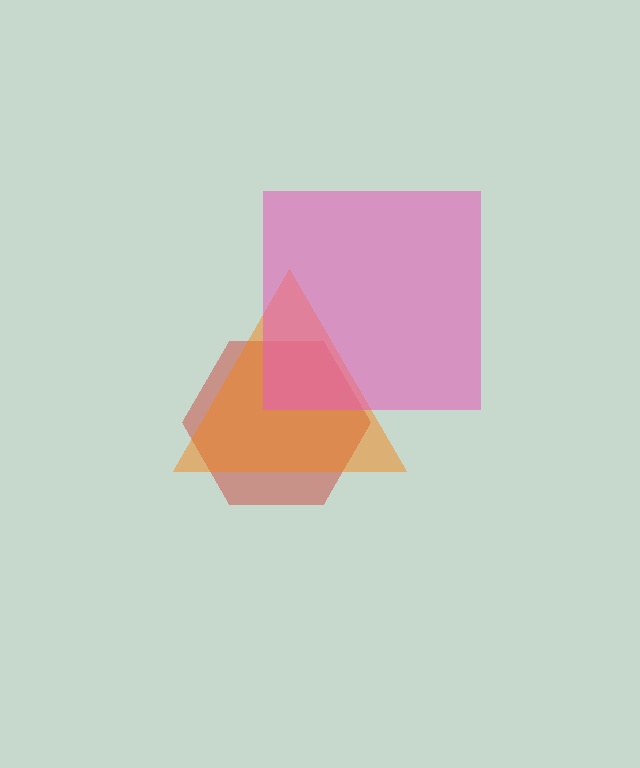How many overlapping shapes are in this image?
There are 3 overlapping shapes in the image.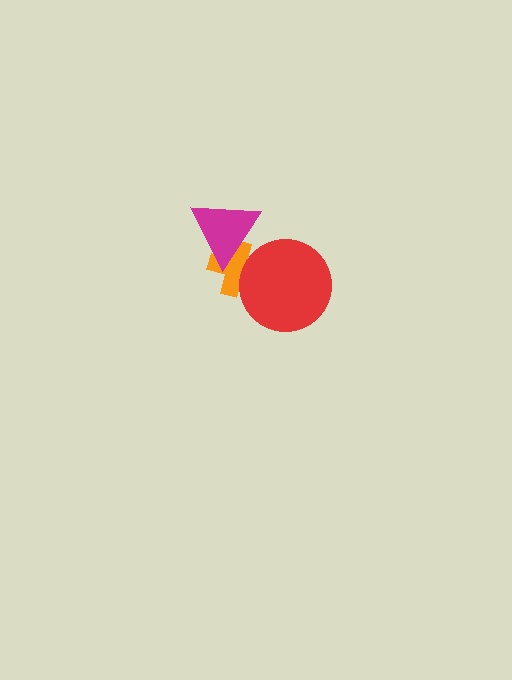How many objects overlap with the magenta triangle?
1 object overlaps with the magenta triangle.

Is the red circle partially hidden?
No, no other shape covers it.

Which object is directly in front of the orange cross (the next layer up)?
The magenta triangle is directly in front of the orange cross.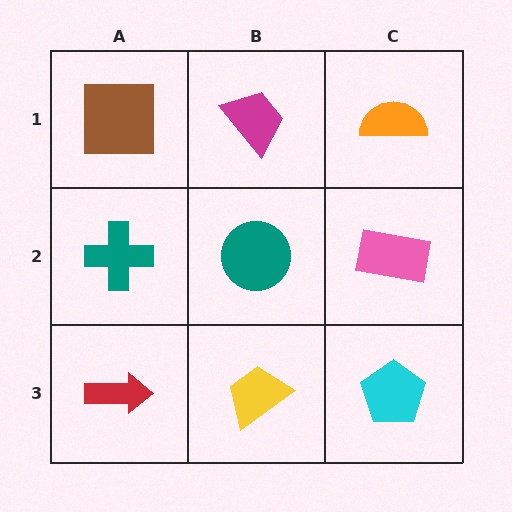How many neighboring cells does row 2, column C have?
3.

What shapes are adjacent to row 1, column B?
A teal circle (row 2, column B), a brown square (row 1, column A), an orange semicircle (row 1, column C).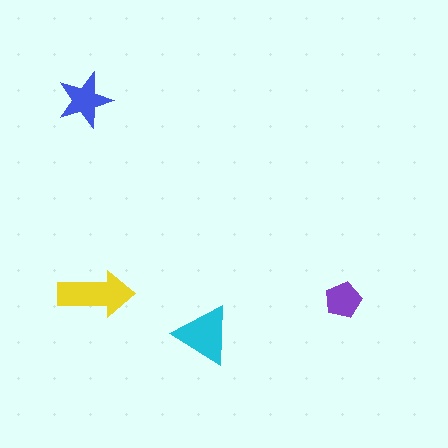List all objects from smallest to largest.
The purple pentagon, the blue star, the cyan triangle, the yellow arrow.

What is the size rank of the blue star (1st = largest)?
3rd.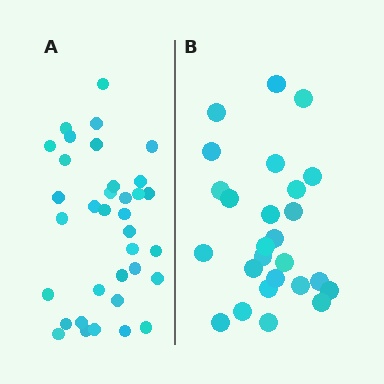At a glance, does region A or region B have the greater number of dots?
Region A (the left region) has more dots.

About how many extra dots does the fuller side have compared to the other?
Region A has roughly 8 or so more dots than region B.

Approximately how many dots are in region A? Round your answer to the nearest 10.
About 40 dots. (The exact count is 35, which rounds to 40.)